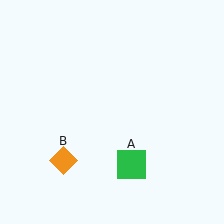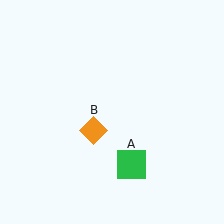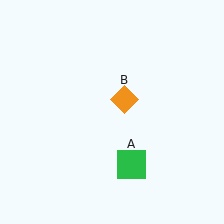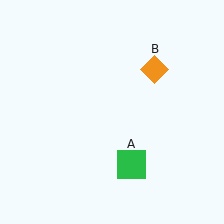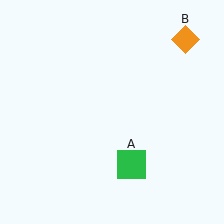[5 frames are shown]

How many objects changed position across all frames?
1 object changed position: orange diamond (object B).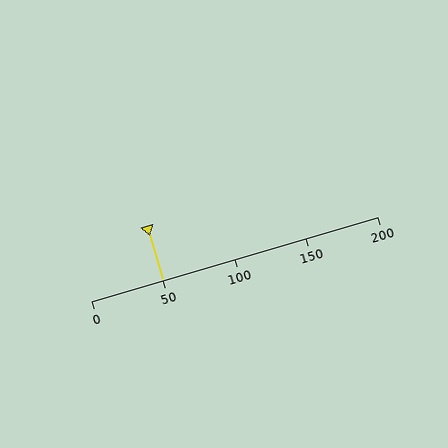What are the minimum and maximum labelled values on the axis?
The axis runs from 0 to 200.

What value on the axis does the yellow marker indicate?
The marker indicates approximately 50.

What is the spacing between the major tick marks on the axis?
The major ticks are spaced 50 apart.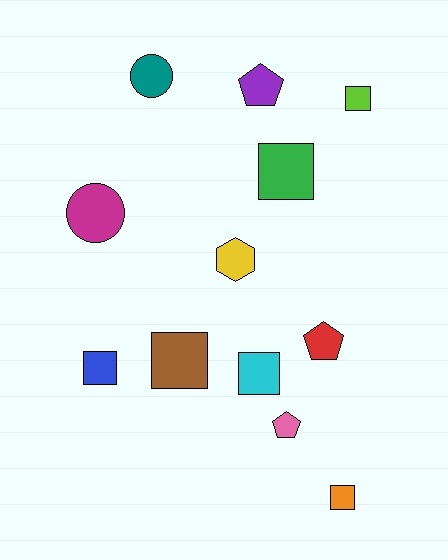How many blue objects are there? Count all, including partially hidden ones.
There is 1 blue object.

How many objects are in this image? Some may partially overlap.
There are 12 objects.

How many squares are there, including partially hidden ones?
There are 6 squares.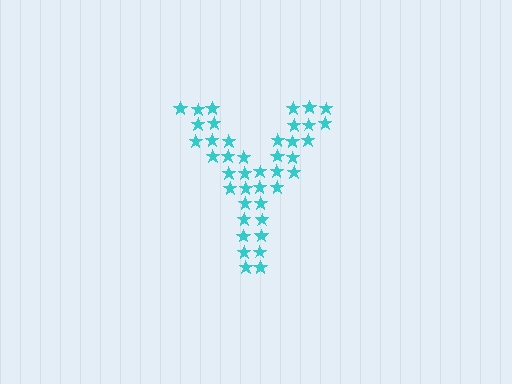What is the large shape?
The large shape is the letter Y.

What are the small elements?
The small elements are stars.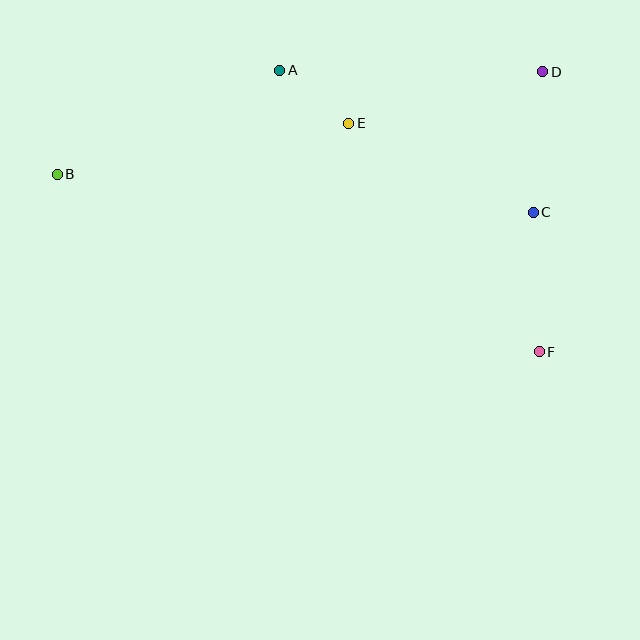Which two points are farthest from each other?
Points B and F are farthest from each other.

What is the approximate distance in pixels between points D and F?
The distance between D and F is approximately 280 pixels.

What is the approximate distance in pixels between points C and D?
The distance between C and D is approximately 141 pixels.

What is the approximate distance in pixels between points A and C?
The distance between A and C is approximately 291 pixels.